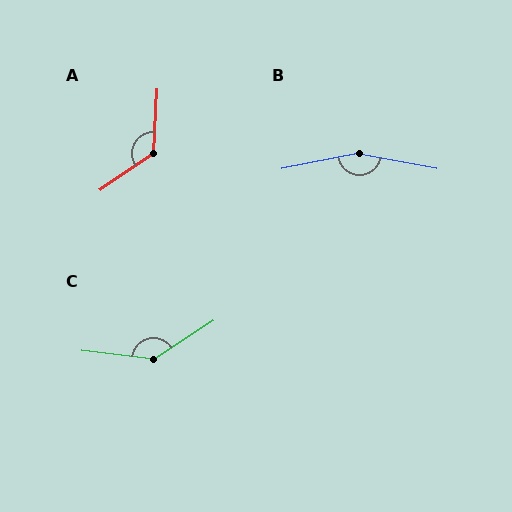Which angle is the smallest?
A, at approximately 128 degrees.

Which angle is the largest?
B, at approximately 158 degrees.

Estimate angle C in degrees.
Approximately 140 degrees.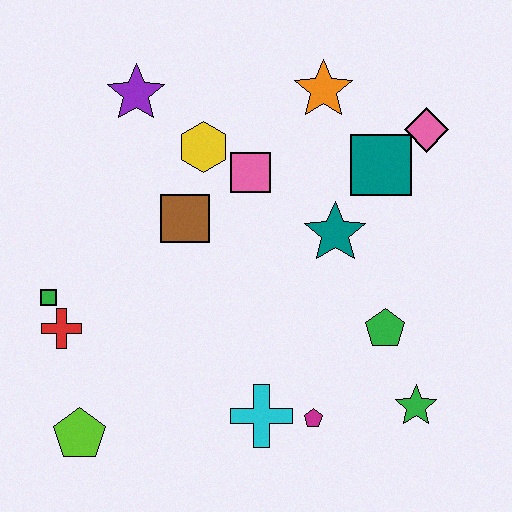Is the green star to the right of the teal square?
Yes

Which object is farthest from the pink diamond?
The lime pentagon is farthest from the pink diamond.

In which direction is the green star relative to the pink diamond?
The green star is below the pink diamond.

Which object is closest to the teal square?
The pink diamond is closest to the teal square.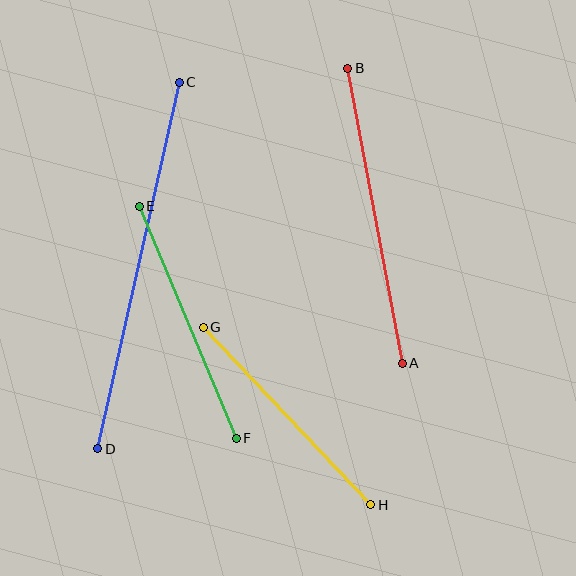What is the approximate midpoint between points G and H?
The midpoint is at approximately (287, 416) pixels.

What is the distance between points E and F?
The distance is approximately 251 pixels.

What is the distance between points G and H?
The distance is approximately 244 pixels.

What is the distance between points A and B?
The distance is approximately 300 pixels.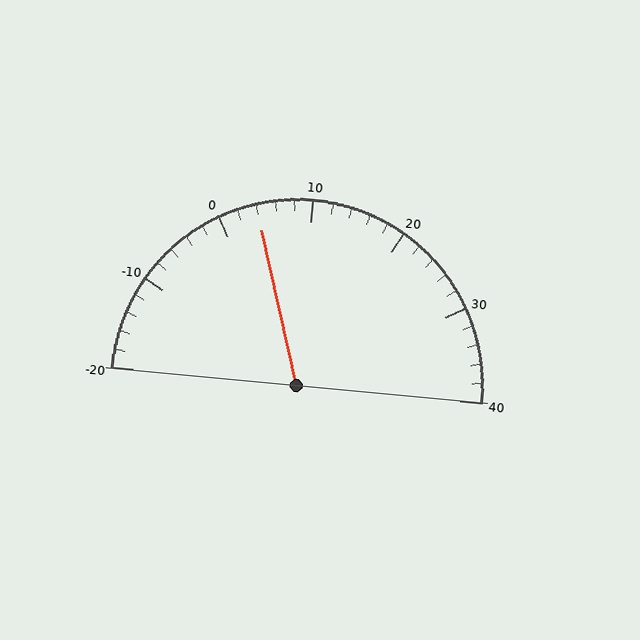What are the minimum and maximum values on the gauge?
The gauge ranges from -20 to 40.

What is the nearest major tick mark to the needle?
The nearest major tick mark is 0.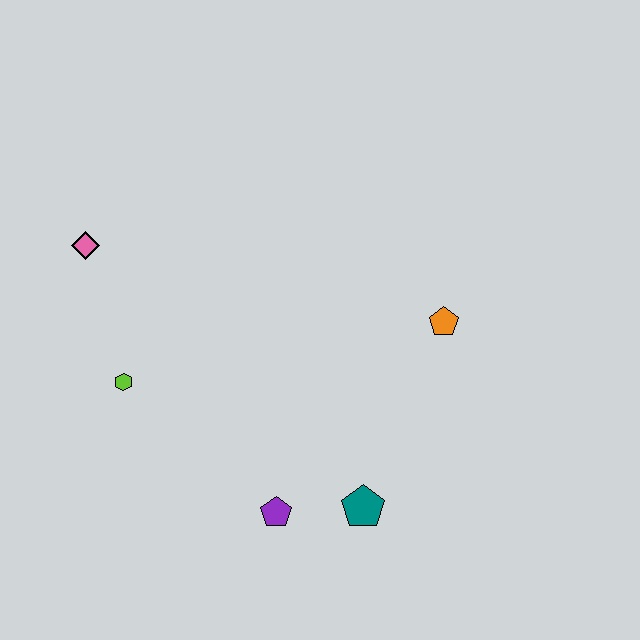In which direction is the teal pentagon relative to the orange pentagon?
The teal pentagon is below the orange pentagon.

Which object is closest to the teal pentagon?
The purple pentagon is closest to the teal pentagon.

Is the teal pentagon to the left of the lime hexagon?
No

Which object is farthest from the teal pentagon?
The pink diamond is farthest from the teal pentagon.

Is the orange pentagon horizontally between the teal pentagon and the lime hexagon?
No